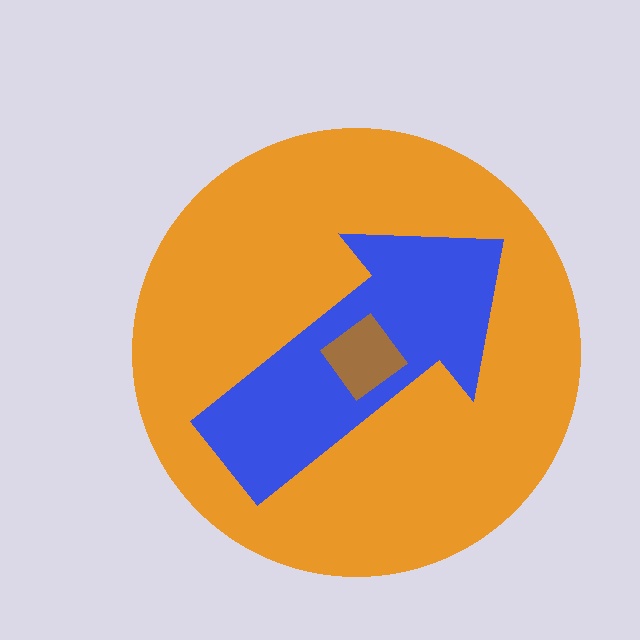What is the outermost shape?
The orange circle.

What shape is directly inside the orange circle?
The blue arrow.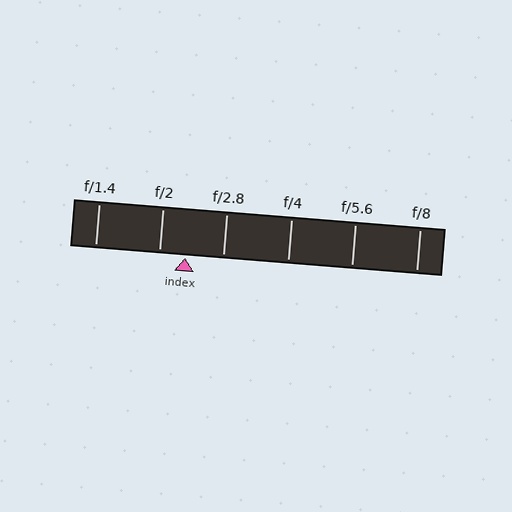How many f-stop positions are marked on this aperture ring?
There are 6 f-stop positions marked.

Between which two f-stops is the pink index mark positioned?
The index mark is between f/2 and f/2.8.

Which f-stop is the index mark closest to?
The index mark is closest to f/2.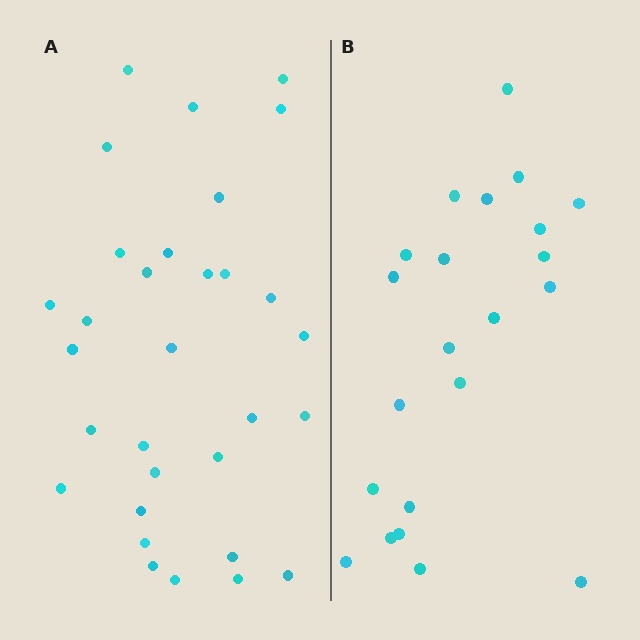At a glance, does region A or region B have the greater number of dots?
Region A (the left region) has more dots.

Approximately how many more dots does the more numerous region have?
Region A has roughly 8 or so more dots than region B.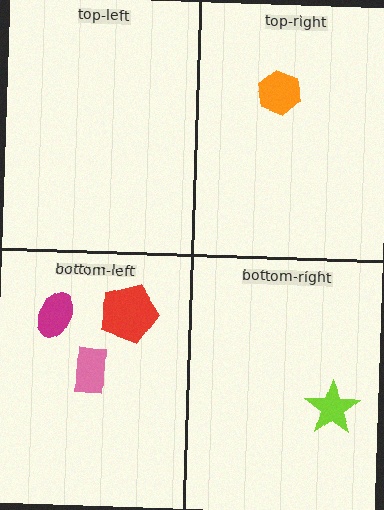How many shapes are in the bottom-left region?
3.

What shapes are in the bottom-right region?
The lime star.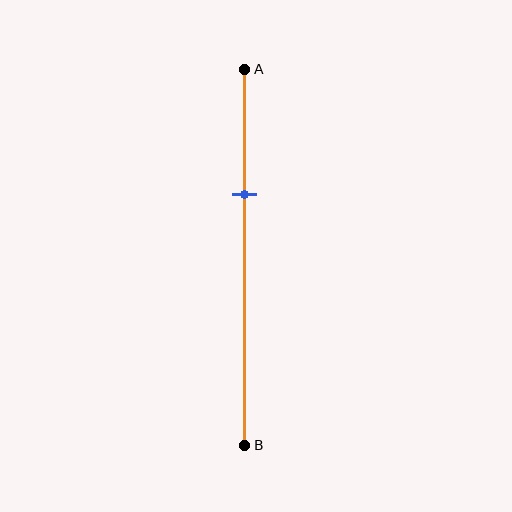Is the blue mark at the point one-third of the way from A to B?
Yes, the mark is approximately at the one-third point.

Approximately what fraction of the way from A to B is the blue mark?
The blue mark is approximately 35% of the way from A to B.